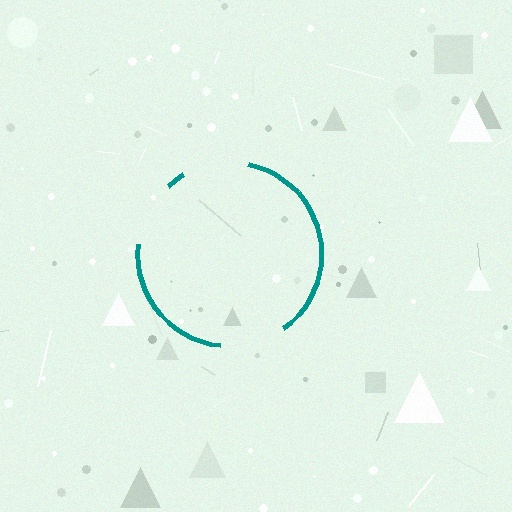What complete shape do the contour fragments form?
The contour fragments form a circle.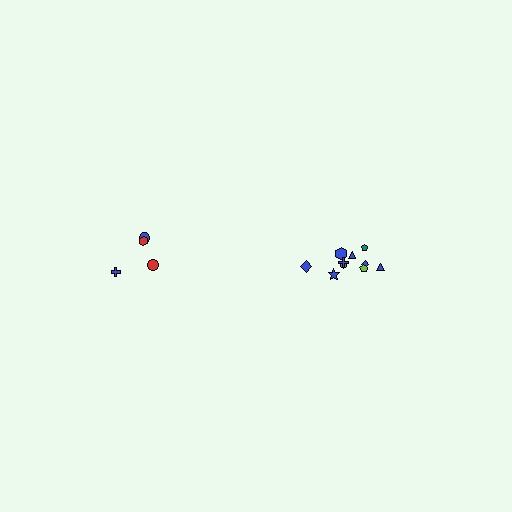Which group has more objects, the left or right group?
The right group.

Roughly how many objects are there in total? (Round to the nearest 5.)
Roughly 15 objects in total.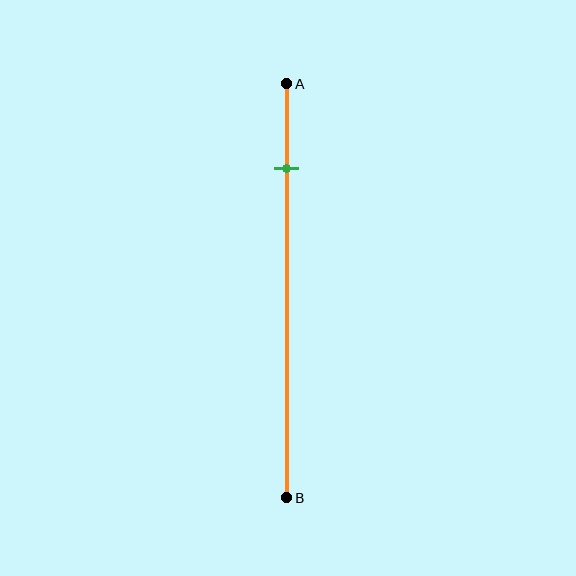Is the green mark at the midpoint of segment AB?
No, the mark is at about 20% from A, not at the 50% midpoint.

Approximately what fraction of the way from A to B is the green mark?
The green mark is approximately 20% of the way from A to B.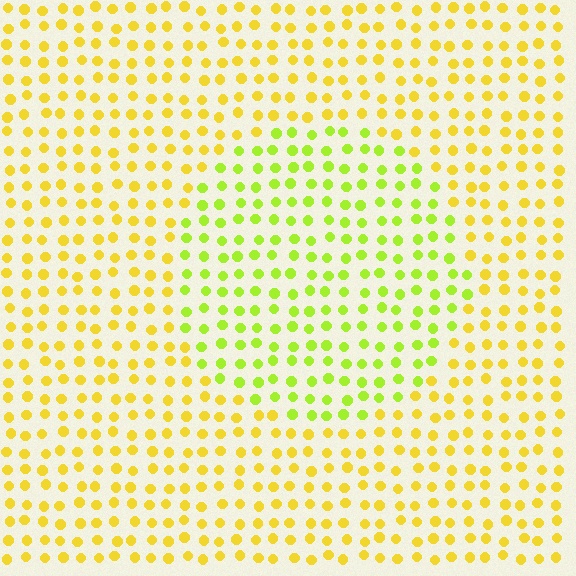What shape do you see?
I see a circle.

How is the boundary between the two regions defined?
The boundary is defined purely by a slight shift in hue (about 32 degrees). Spacing, size, and orientation are identical on both sides.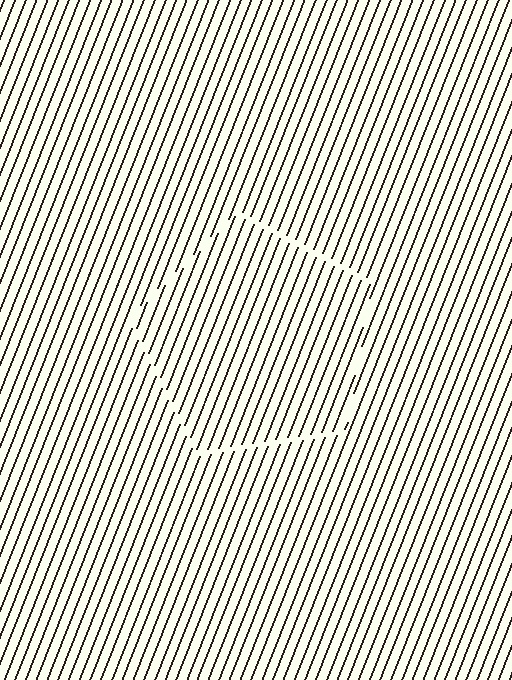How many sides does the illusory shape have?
5 sides — the line-ends trace a pentagon.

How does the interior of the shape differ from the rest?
The interior of the shape contains the same grating, shifted by half a period — the contour is defined by the phase discontinuity where line-ends from the inner and outer gratings abut.